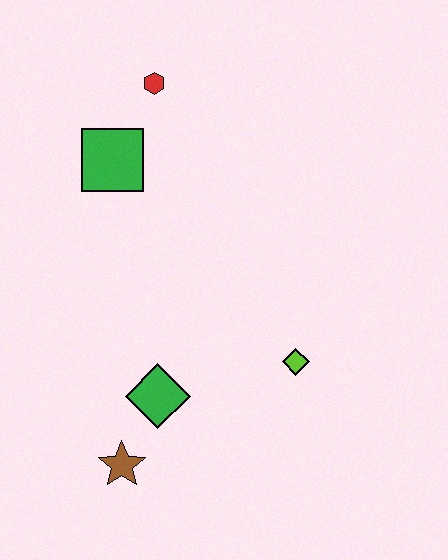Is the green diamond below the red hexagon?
Yes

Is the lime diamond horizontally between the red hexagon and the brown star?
No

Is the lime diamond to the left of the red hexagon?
No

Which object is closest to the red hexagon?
The green square is closest to the red hexagon.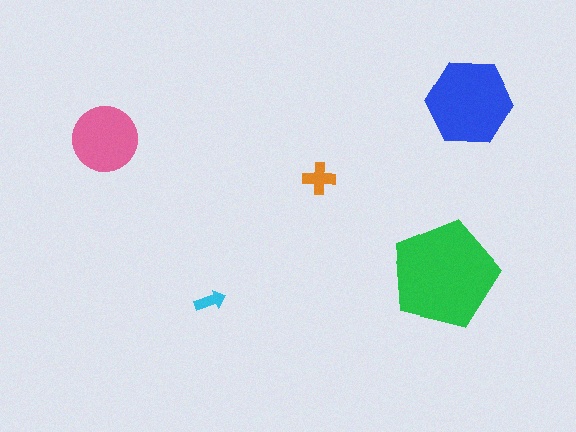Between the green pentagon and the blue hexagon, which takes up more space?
The green pentagon.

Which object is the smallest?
The cyan arrow.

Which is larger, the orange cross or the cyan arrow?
The orange cross.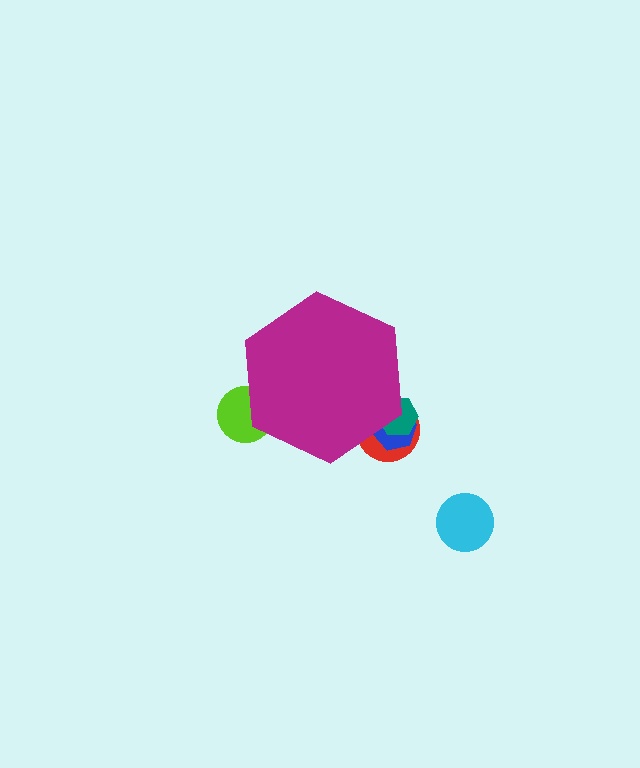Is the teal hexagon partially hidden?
Yes, the teal hexagon is partially hidden behind the magenta hexagon.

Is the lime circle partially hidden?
Yes, the lime circle is partially hidden behind the magenta hexagon.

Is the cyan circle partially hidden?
No, the cyan circle is fully visible.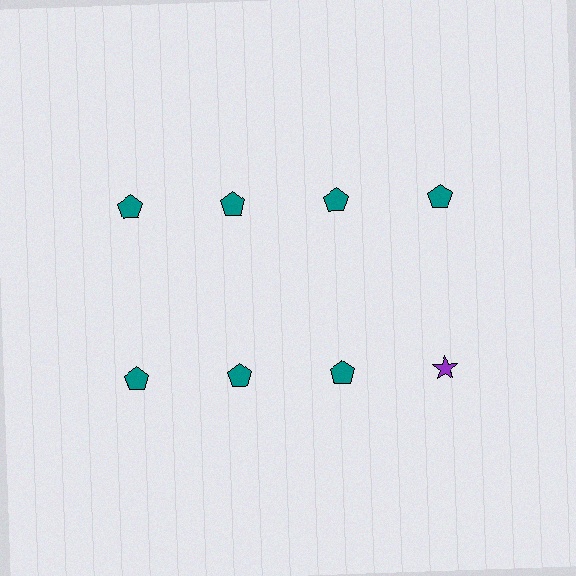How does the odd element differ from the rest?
It differs in both color (purple instead of teal) and shape (star instead of pentagon).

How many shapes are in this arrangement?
There are 8 shapes arranged in a grid pattern.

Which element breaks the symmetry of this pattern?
The purple star in the second row, second from right column breaks the symmetry. All other shapes are teal pentagons.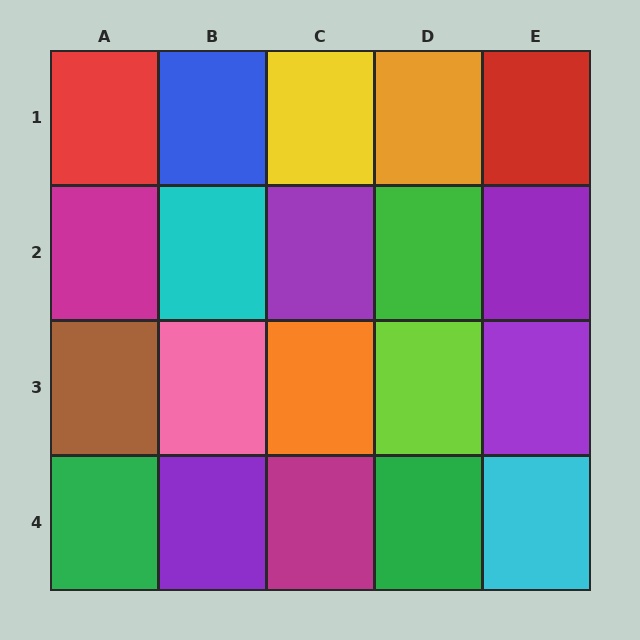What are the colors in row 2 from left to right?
Magenta, cyan, purple, green, purple.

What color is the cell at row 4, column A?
Green.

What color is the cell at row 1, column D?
Orange.